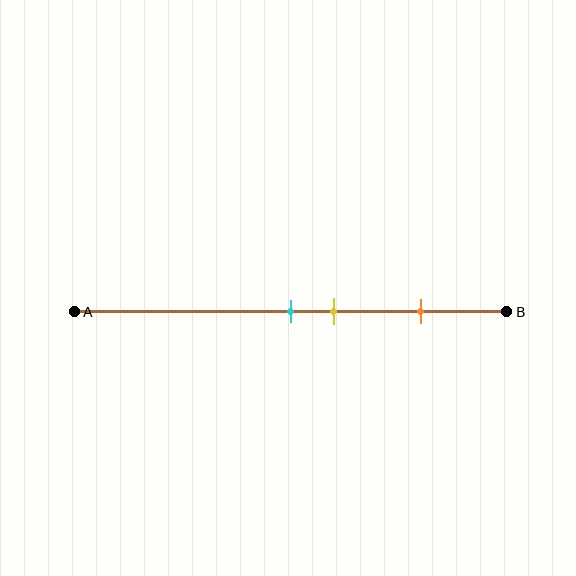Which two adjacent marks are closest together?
The cyan and yellow marks are the closest adjacent pair.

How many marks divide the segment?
There are 3 marks dividing the segment.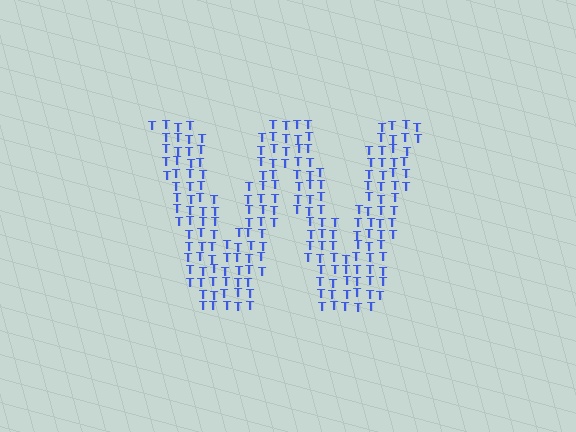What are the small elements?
The small elements are letter T's.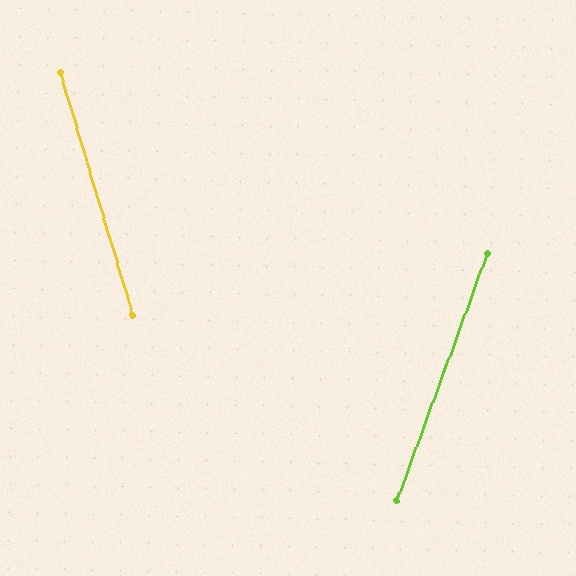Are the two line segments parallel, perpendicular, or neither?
Neither parallel nor perpendicular — they differ by about 37°.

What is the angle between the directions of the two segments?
Approximately 37 degrees.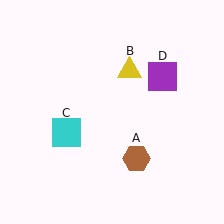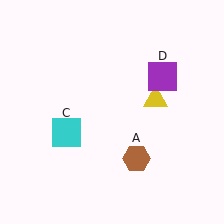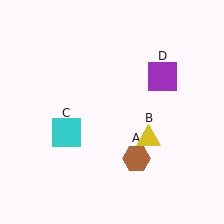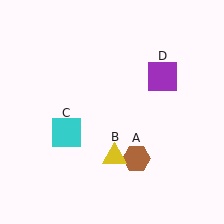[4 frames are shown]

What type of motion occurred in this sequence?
The yellow triangle (object B) rotated clockwise around the center of the scene.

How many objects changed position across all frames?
1 object changed position: yellow triangle (object B).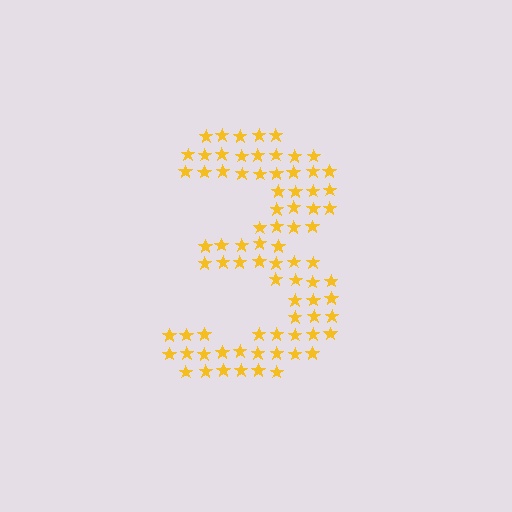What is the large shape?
The large shape is the digit 3.